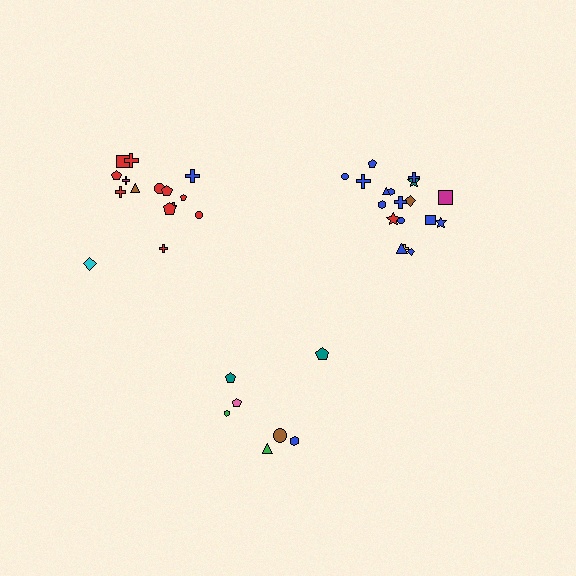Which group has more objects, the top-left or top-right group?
The top-right group.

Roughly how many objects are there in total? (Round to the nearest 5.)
Roughly 40 objects in total.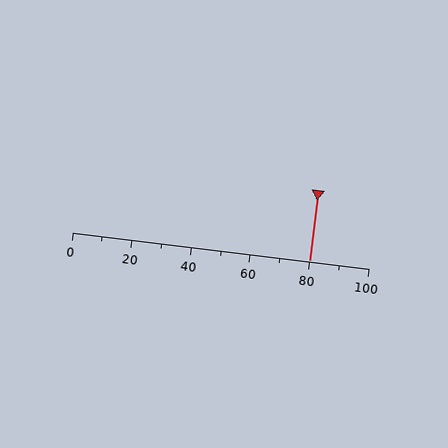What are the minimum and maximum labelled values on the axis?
The axis runs from 0 to 100.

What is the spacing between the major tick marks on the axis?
The major ticks are spaced 20 apart.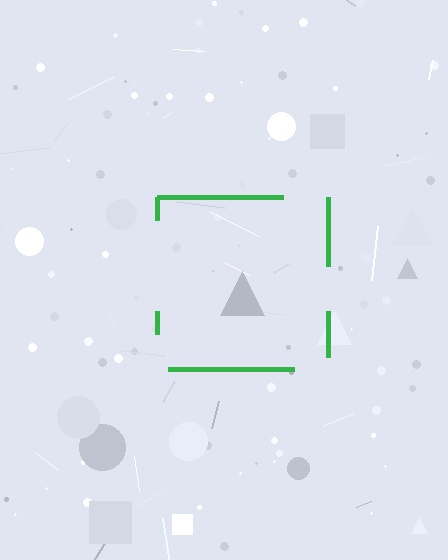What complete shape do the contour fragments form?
The contour fragments form a square.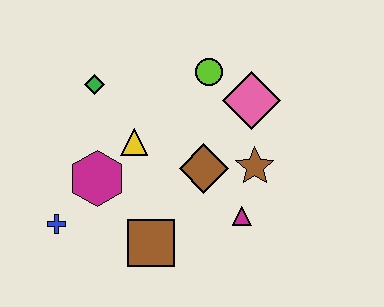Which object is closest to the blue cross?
The magenta hexagon is closest to the blue cross.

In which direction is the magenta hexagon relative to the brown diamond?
The magenta hexagon is to the left of the brown diamond.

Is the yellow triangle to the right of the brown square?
No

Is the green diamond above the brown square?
Yes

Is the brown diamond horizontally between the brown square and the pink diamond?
Yes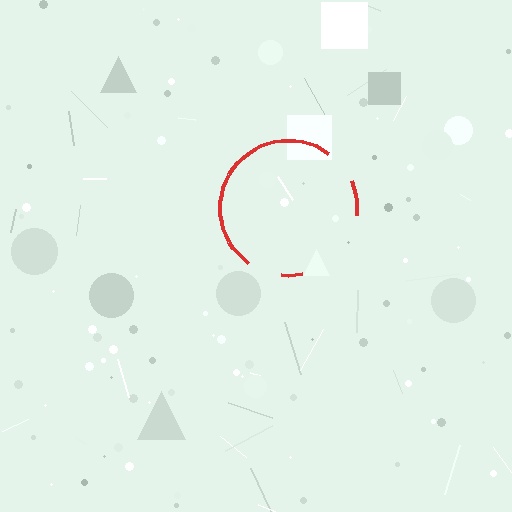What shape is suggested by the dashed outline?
The dashed outline suggests a circle.